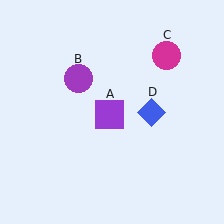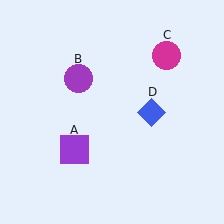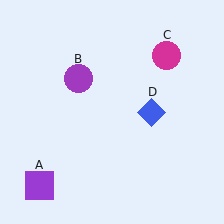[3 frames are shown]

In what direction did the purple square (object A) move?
The purple square (object A) moved down and to the left.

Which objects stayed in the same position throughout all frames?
Purple circle (object B) and magenta circle (object C) and blue diamond (object D) remained stationary.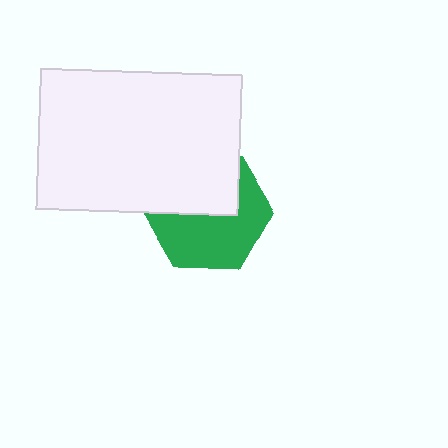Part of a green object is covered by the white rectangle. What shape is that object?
It is a hexagon.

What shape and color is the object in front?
The object in front is a white rectangle.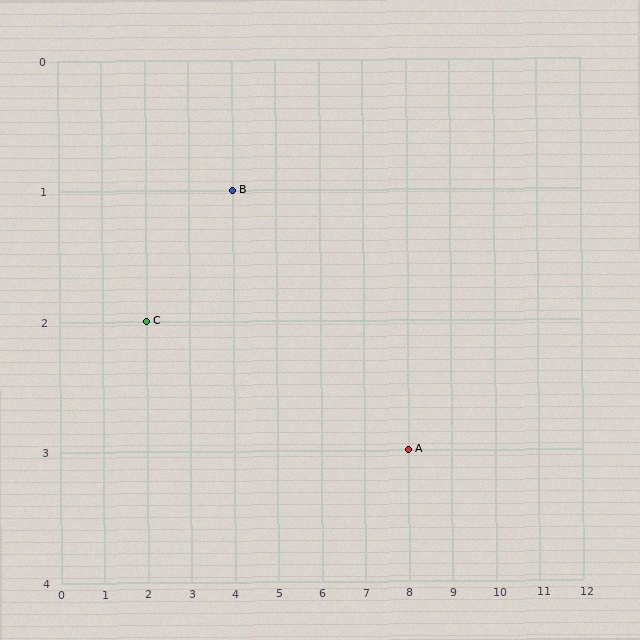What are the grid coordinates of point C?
Point C is at grid coordinates (2, 2).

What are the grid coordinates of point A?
Point A is at grid coordinates (8, 3).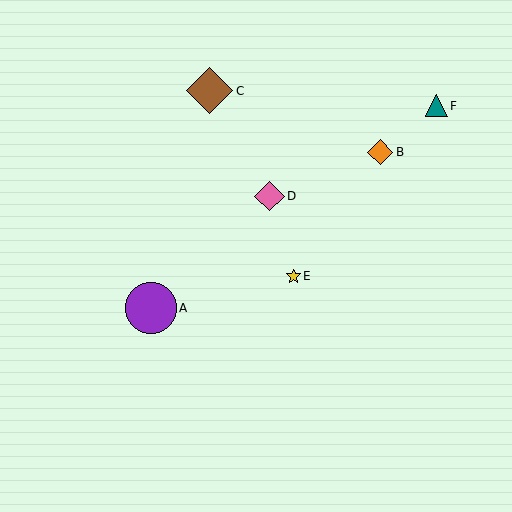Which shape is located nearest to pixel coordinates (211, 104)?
The brown diamond (labeled C) at (209, 91) is nearest to that location.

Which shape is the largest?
The purple circle (labeled A) is the largest.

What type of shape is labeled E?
Shape E is a yellow star.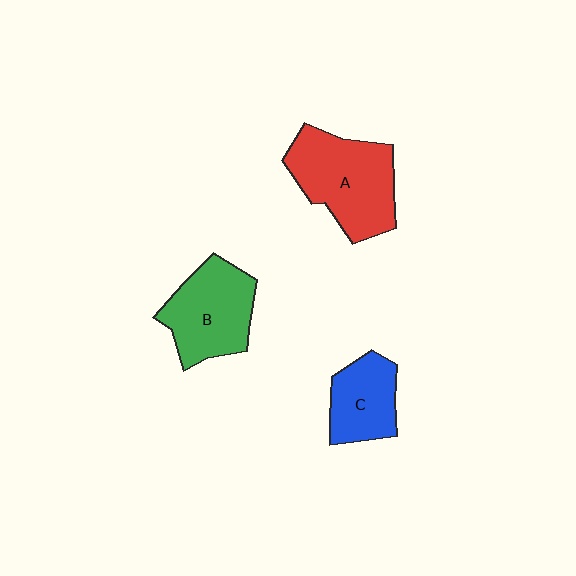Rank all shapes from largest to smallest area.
From largest to smallest: A (red), B (green), C (blue).